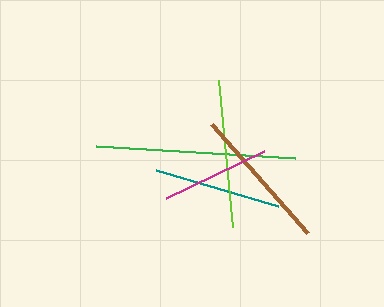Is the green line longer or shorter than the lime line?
The green line is longer than the lime line.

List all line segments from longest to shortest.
From longest to shortest: green, lime, brown, teal, magenta.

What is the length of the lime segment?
The lime segment is approximately 148 pixels long.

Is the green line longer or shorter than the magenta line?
The green line is longer than the magenta line.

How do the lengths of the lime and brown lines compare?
The lime and brown lines are approximately the same length.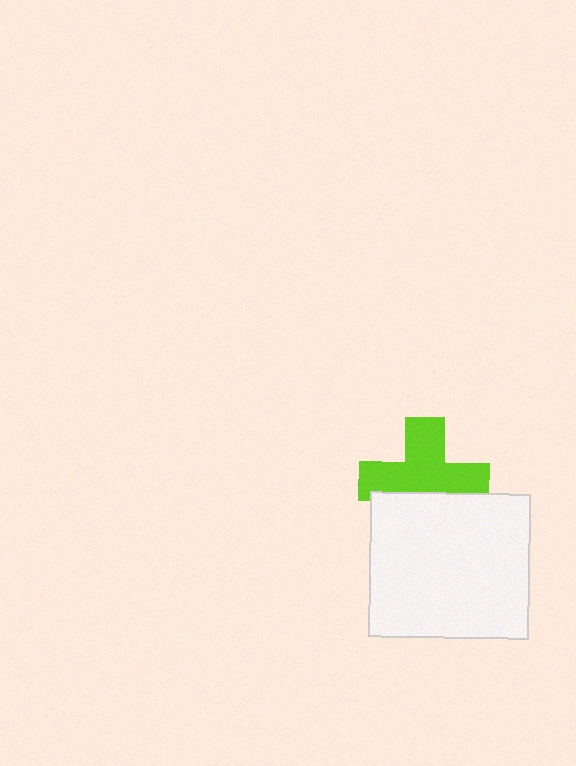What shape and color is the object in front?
The object in front is a white rectangle.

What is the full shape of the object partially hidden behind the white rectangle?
The partially hidden object is a lime cross.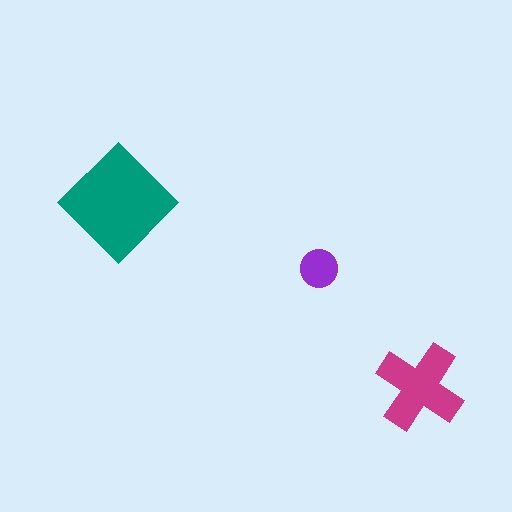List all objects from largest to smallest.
The teal diamond, the magenta cross, the purple circle.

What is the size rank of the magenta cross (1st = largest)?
2nd.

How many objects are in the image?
There are 3 objects in the image.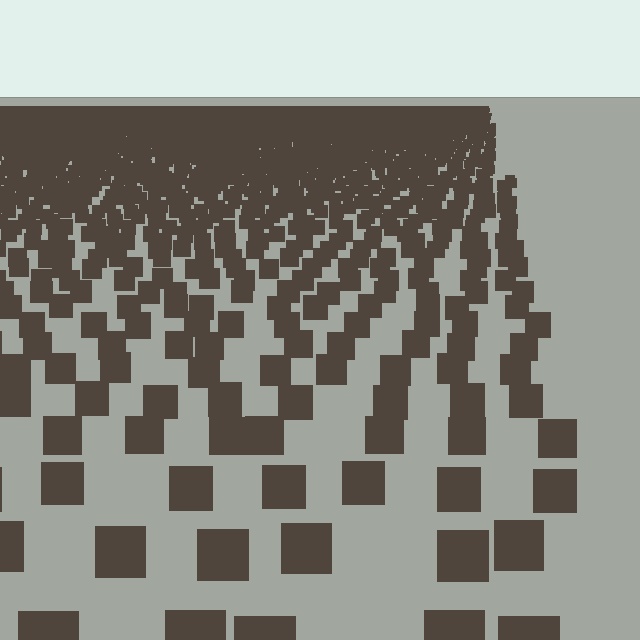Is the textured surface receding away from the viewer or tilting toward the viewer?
The surface is receding away from the viewer. Texture elements get smaller and denser toward the top.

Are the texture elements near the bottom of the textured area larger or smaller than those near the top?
Larger. Near the bottom, elements are closer to the viewer and appear at a bigger on-screen size.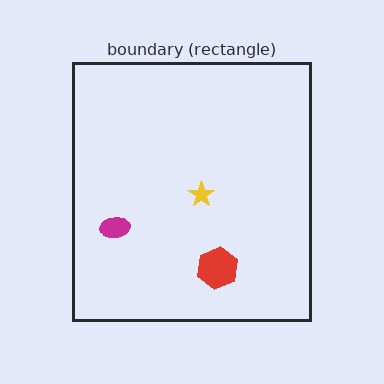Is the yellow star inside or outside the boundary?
Inside.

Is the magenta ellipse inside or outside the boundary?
Inside.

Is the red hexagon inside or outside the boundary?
Inside.